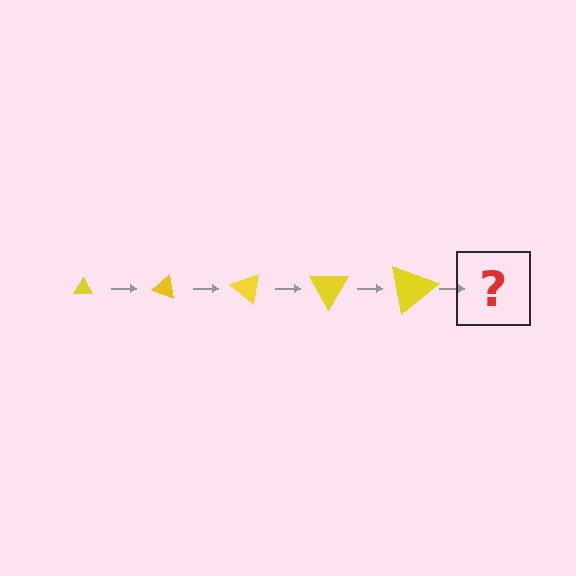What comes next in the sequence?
The next element should be a triangle, larger than the previous one and rotated 100 degrees from the start.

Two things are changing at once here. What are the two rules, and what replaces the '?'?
The two rules are that the triangle grows larger each step and it rotates 20 degrees each step. The '?' should be a triangle, larger than the previous one and rotated 100 degrees from the start.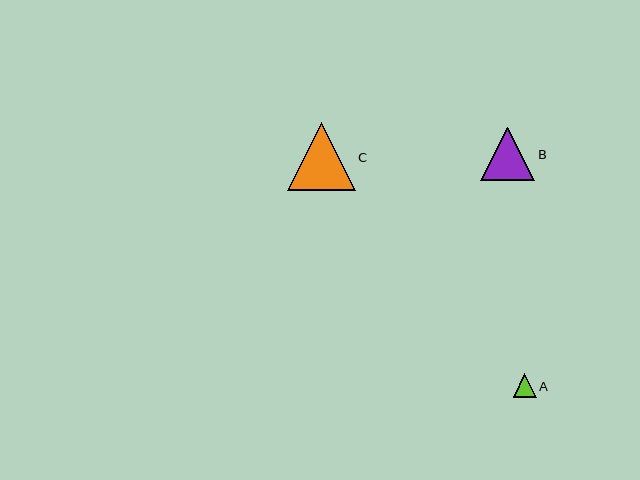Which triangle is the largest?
Triangle C is the largest with a size of approximately 68 pixels.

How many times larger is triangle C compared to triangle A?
Triangle C is approximately 2.9 times the size of triangle A.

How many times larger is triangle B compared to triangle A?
Triangle B is approximately 2.3 times the size of triangle A.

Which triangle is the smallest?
Triangle A is the smallest with a size of approximately 23 pixels.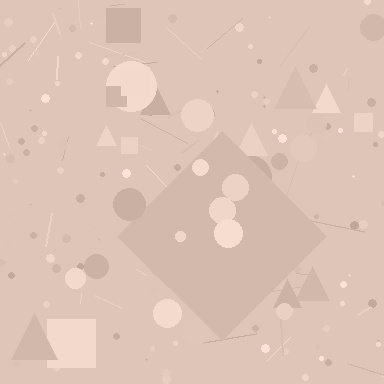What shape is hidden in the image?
A diamond is hidden in the image.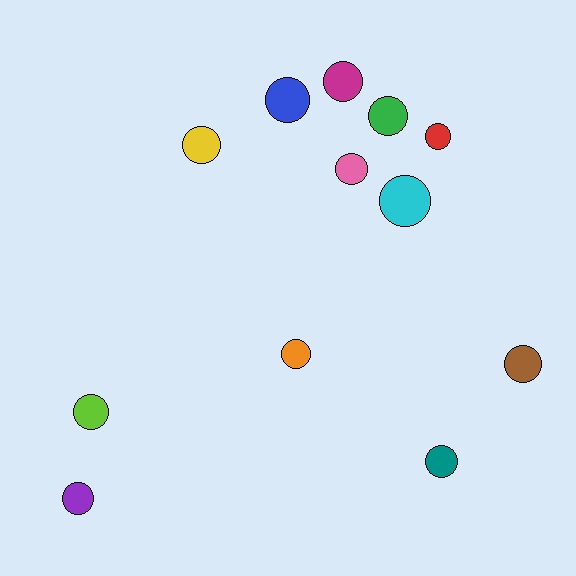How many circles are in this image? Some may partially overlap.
There are 12 circles.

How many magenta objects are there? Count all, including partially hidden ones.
There is 1 magenta object.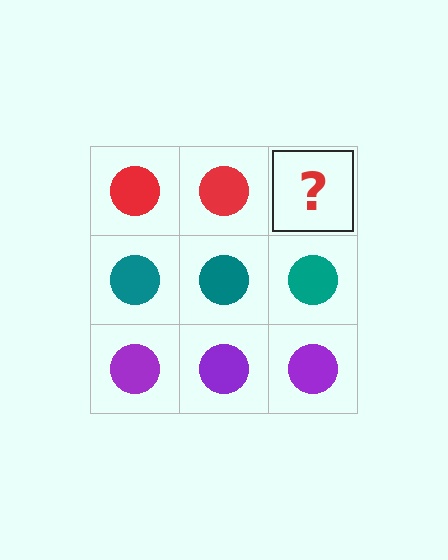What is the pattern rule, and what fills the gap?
The rule is that each row has a consistent color. The gap should be filled with a red circle.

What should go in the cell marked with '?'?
The missing cell should contain a red circle.